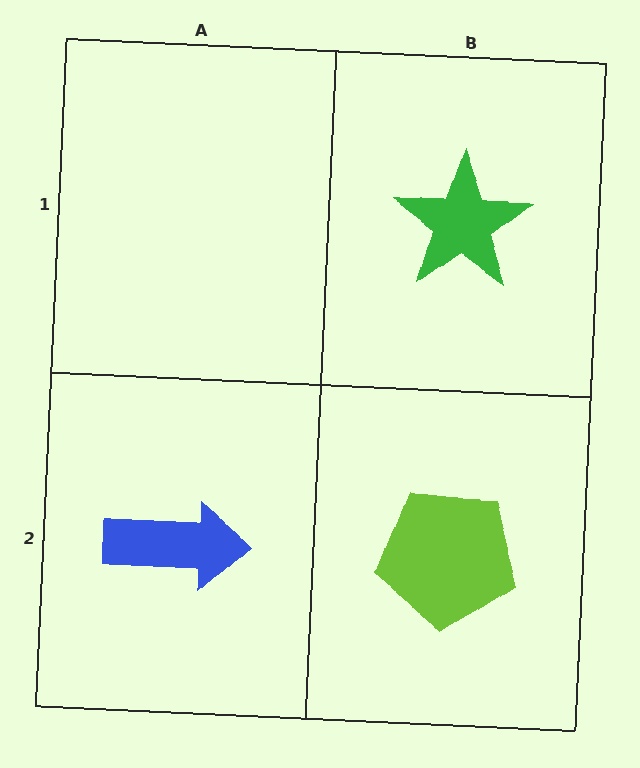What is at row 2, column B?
A lime pentagon.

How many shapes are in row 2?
2 shapes.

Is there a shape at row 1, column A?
No, that cell is empty.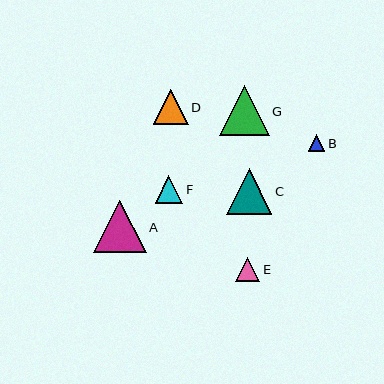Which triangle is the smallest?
Triangle B is the smallest with a size of approximately 17 pixels.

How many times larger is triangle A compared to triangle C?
Triangle A is approximately 1.2 times the size of triangle C.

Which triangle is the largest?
Triangle A is the largest with a size of approximately 52 pixels.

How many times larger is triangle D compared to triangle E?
Triangle D is approximately 1.5 times the size of triangle E.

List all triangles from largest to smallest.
From largest to smallest: A, G, C, D, F, E, B.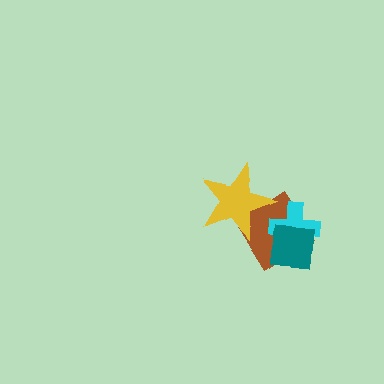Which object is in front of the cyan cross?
The teal square is in front of the cyan cross.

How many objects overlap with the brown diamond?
3 objects overlap with the brown diamond.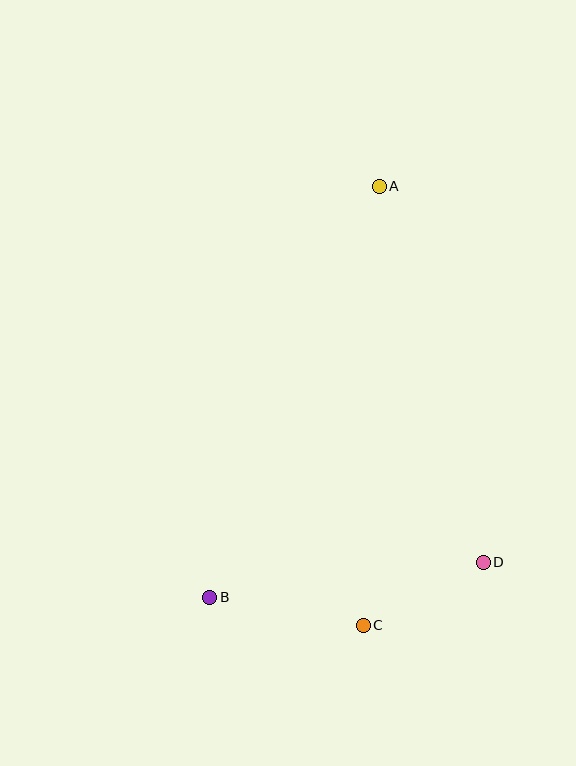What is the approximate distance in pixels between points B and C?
The distance between B and C is approximately 156 pixels.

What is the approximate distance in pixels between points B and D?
The distance between B and D is approximately 276 pixels.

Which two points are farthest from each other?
Points A and B are farthest from each other.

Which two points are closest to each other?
Points C and D are closest to each other.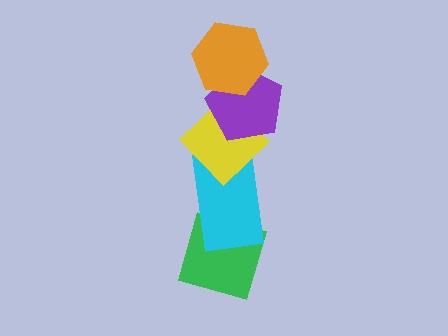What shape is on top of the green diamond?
The cyan rectangle is on top of the green diamond.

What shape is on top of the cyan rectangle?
The yellow diamond is on top of the cyan rectangle.